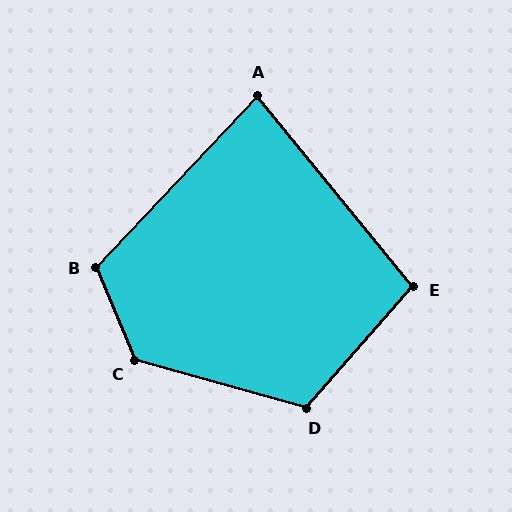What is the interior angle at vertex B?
Approximately 114 degrees (obtuse).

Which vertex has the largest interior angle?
C, at approximately 128 degrees.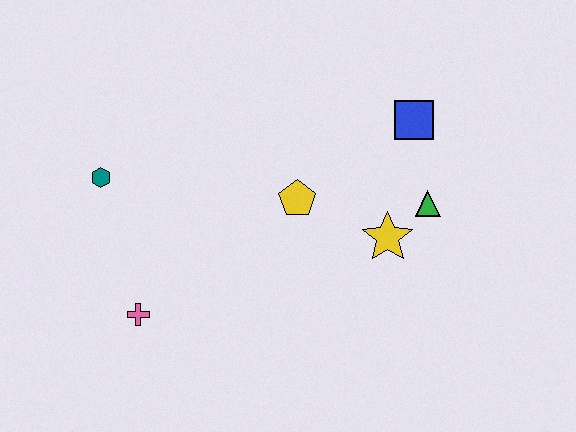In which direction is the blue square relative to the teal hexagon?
The blue square is to the right of the teal hexagon.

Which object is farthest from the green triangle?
The teal hexagon is farthest from the green triangle.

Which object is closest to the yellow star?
The green triangle is closest to the yellow star.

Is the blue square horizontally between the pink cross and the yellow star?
No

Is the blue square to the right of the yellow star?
Yes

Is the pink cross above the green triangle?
No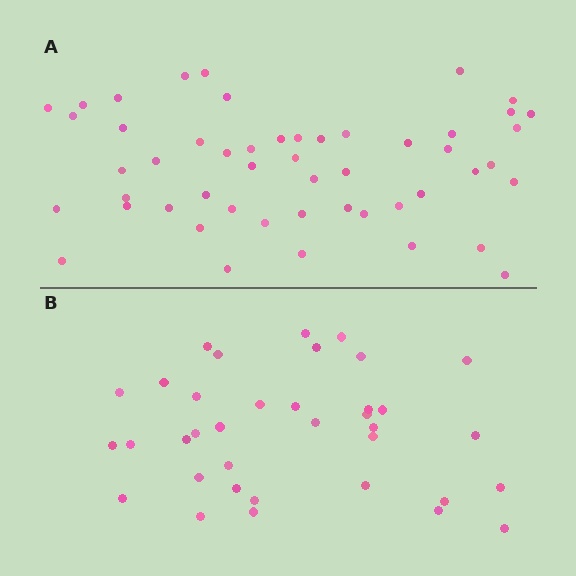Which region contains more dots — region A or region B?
Region A (the top region) has more dots.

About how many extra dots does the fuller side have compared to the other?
Region A has approximately 15 more dots than region B.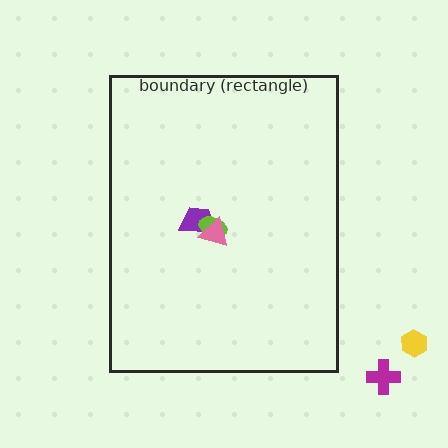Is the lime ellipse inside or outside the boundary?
Inside.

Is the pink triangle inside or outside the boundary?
Inside.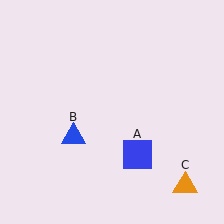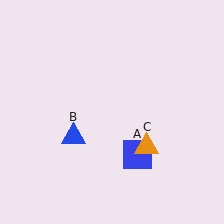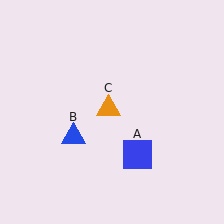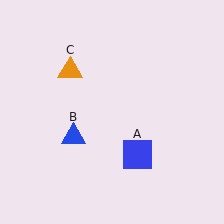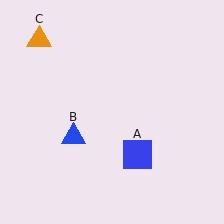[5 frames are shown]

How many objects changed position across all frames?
1 object changed position: orange triangle (object C).